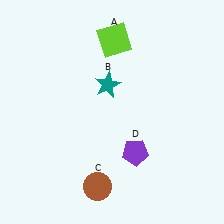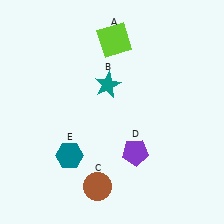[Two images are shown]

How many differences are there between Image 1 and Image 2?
There is 1 difference between the two images.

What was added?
A teal hexagon (E) was added in Image 2.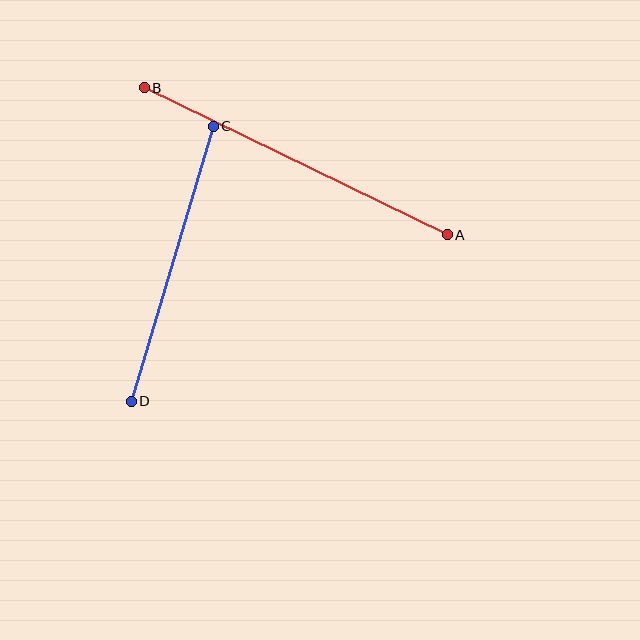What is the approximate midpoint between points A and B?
The midpoint is at approximately (296, 161) pixels.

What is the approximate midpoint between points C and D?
The midpoint is at approximately (172, 264) pixels.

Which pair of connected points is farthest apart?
Points A and B are farthest apart.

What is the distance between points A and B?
The distance is approximately 337 pixels.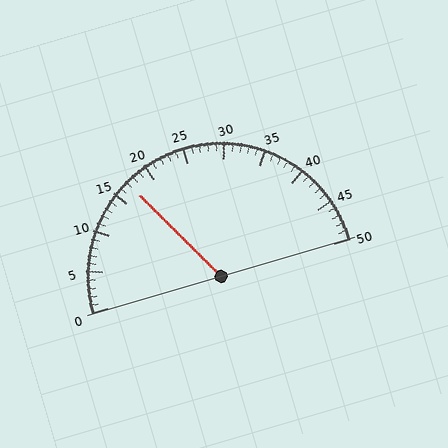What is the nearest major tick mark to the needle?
The nearest major tick mark is 15.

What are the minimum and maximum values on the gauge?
The gauge ranges from 0 to 50.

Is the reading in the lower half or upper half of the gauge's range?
The reading is in the lower half of the range (0 to 50).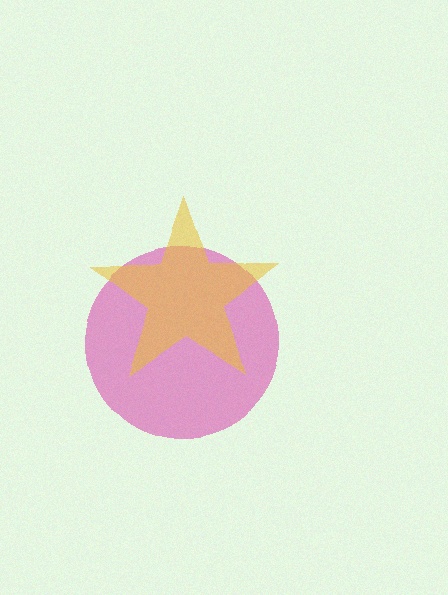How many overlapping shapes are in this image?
There are 2 overlapping shapes in the image.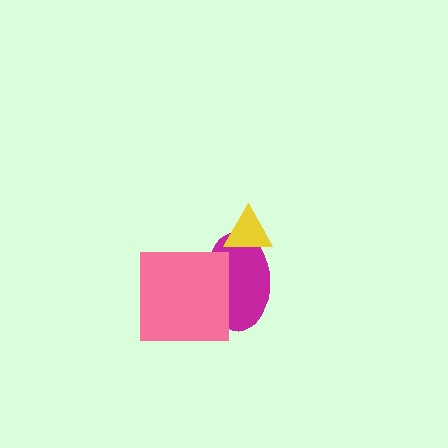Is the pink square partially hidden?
No, no other shape covers it.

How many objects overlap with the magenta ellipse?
2 objects overlap with the magenta ellipse.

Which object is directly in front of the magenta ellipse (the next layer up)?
The yellow triangle is directly in front of the magenta ellipse.